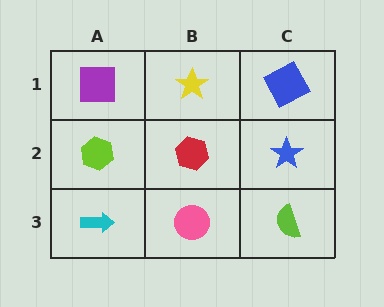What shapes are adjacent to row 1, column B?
A red hexagon (row 2, column B), a purple square (row 1, column A), a blue square (row 1, column C).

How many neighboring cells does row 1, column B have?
3.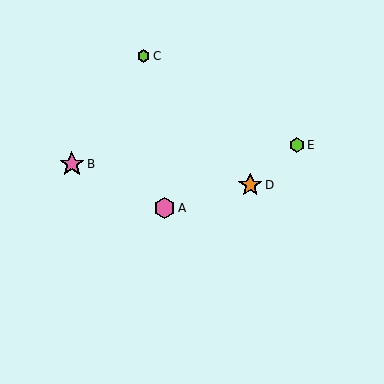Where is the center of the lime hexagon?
The center of the lime hexagon is at (297, 145).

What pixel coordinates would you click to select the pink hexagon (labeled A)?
Click at (165, 208) to select the pink hexagon A.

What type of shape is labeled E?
Shape E is a lime hexagon.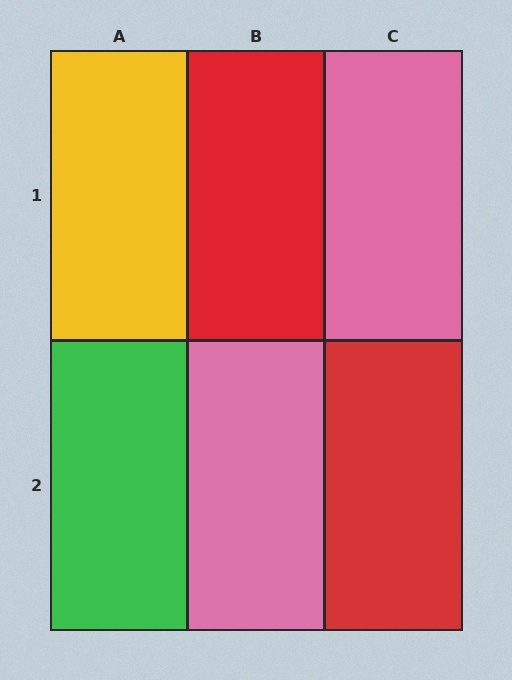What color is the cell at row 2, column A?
Green.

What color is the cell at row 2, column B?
Pink.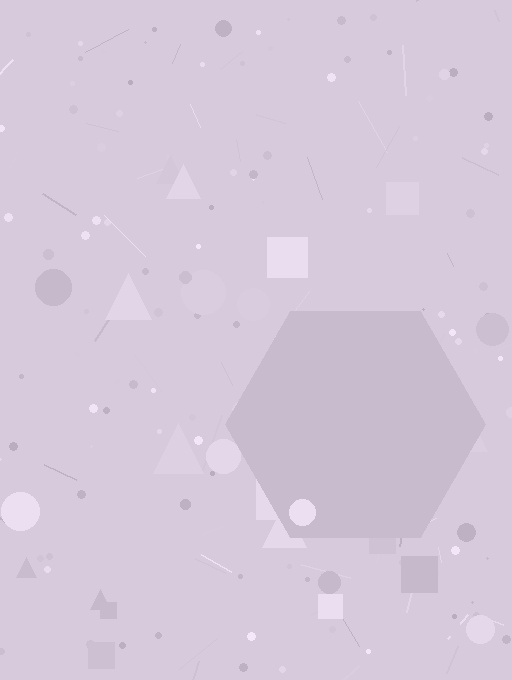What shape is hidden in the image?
A hexagon is hidden in the image.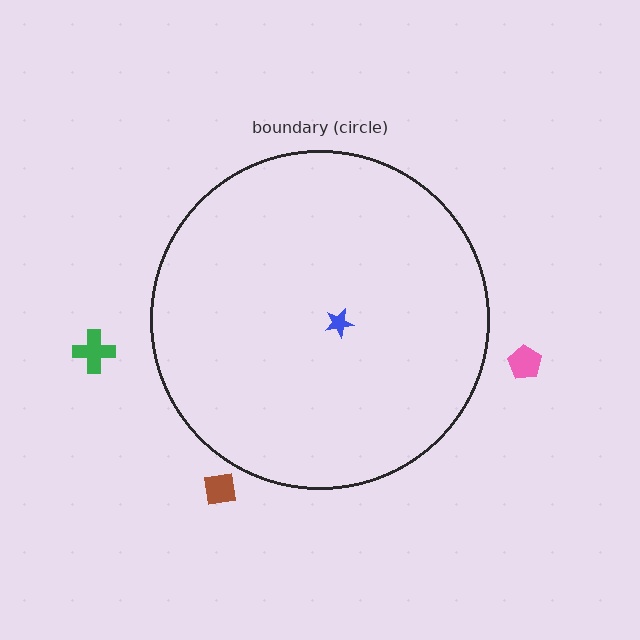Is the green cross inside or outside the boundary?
Outside.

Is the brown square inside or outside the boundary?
Outside.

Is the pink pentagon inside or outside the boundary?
Outside.